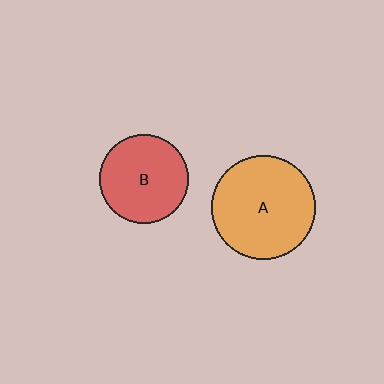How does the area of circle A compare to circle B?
Approximately 1.4 times.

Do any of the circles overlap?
No, none of the circles overlap.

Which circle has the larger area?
Circle A (orange).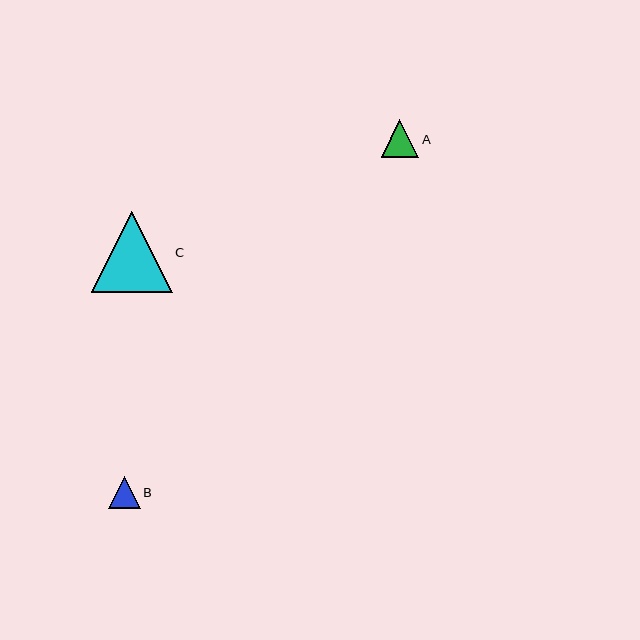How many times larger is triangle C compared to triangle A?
Triangle C is approximately 2.1 times the size of triangle A.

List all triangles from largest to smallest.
From largest to smallest: C, A, B.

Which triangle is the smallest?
Triangle B is the smallest with a size of approximately 32 pixels.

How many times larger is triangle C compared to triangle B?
Triangle C is approximately 2.5 times the size of triangle B.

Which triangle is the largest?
Triangle C is the largest with a size of approximately 81 pixels.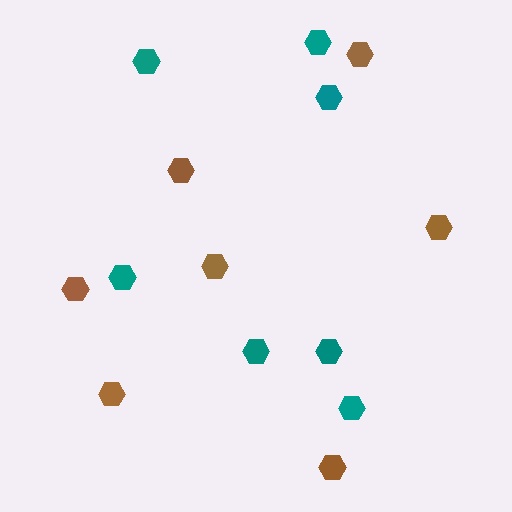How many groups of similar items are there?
There are 2 groups: one group of brown hexagons (7) and one group of teal hexagons (7).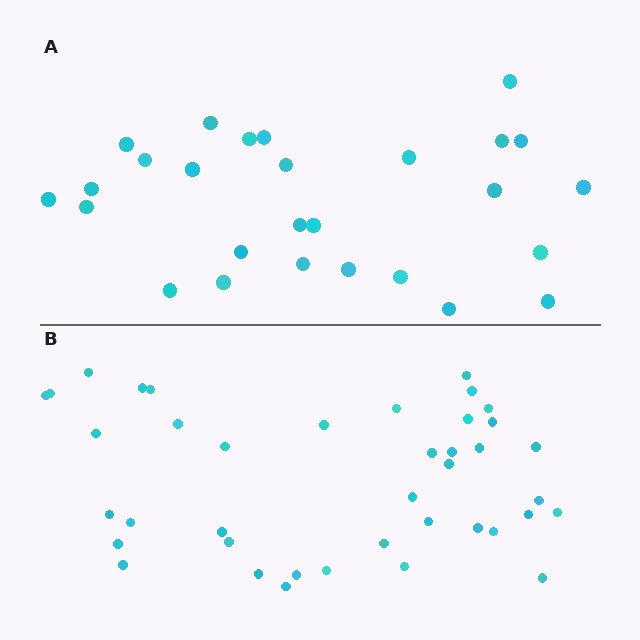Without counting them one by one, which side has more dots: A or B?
Region B (the bottom region) has more dots.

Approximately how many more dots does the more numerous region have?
Region B has approximately 15 more dots than region A.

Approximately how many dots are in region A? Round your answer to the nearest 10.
About 30 dots. (The exact count is 27, which rounds to 30.)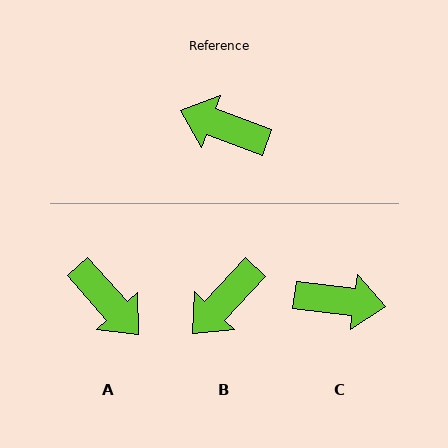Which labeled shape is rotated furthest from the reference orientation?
C, about 167 degrees away.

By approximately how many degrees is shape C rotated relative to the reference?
Approximately 167 degrees clockwise.